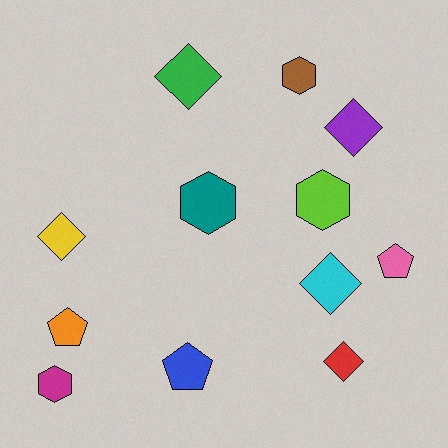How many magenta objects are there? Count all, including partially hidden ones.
There is 1 magenta object.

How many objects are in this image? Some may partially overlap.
There are 12 objects.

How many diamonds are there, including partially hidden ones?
There are 5 diamonds.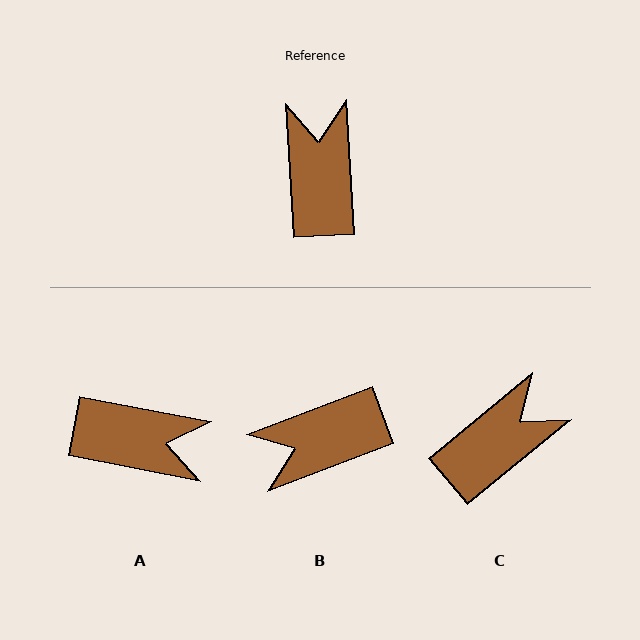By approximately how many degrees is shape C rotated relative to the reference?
Approximately 54 degrees clockwise.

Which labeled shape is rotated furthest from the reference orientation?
B, about 107 degrees away.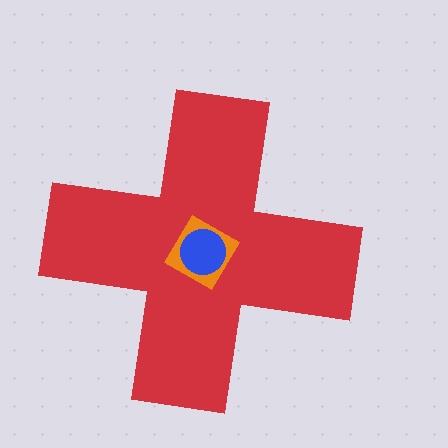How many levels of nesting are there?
3.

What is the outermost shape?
The red cross.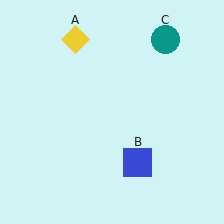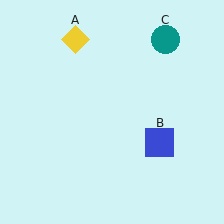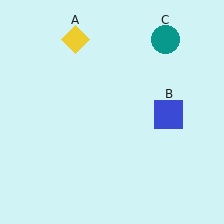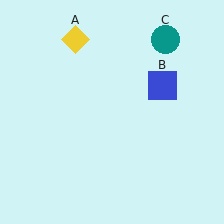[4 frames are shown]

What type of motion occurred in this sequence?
The blue square (object B) rotated counterclockwise around the center of the scene.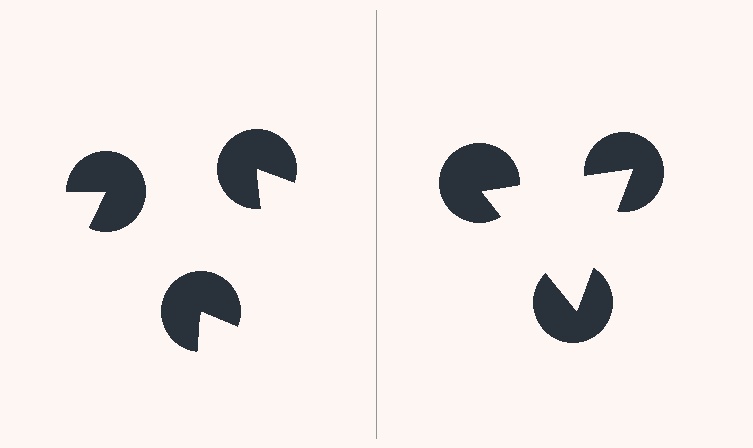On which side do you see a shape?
An illusory triangle appears on the right side. On the left side the wedge cuts are rotated, so no coherent shape forms.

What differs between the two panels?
The pac-man discs are positioned identically on both sides; only the wedge orientations differ. On the right they align to a triangle; on the left they are misaligned.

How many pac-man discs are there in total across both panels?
6 — 3 on each side.